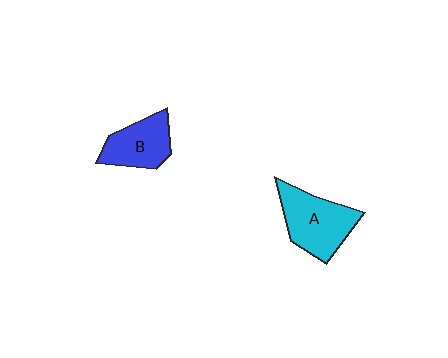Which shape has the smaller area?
Shape B (blue).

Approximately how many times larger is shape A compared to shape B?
Approximately 1.3 times.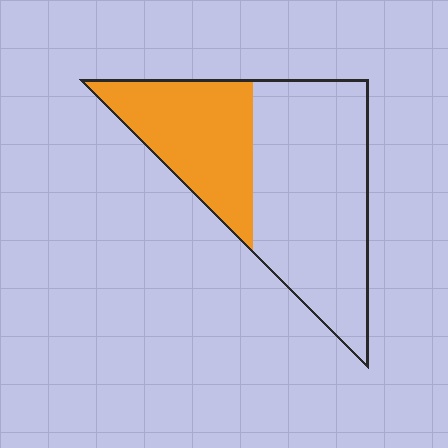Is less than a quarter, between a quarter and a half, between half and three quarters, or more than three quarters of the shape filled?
Between a quarter and a half.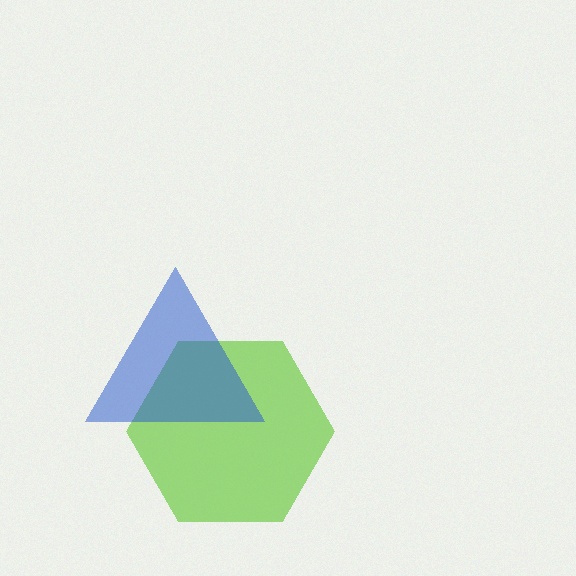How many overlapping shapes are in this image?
There are 2 overlapping shapes in the image.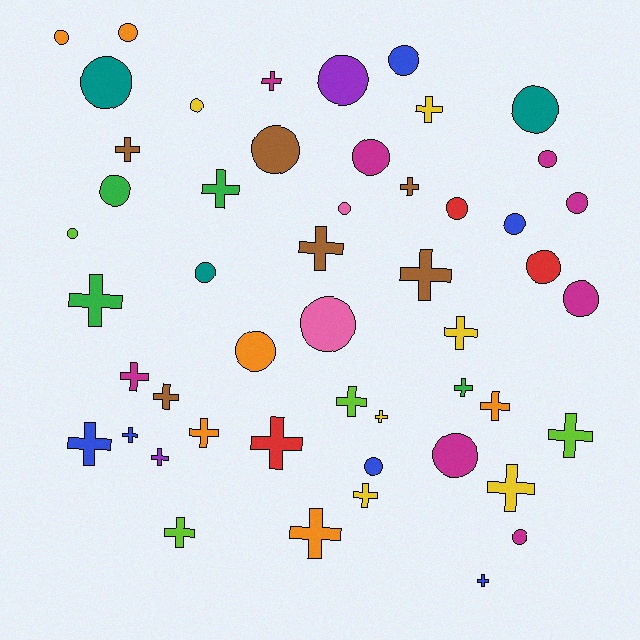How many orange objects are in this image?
There are 6 orange objects.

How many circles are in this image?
There are 24 circles.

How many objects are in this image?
There are 50 objects.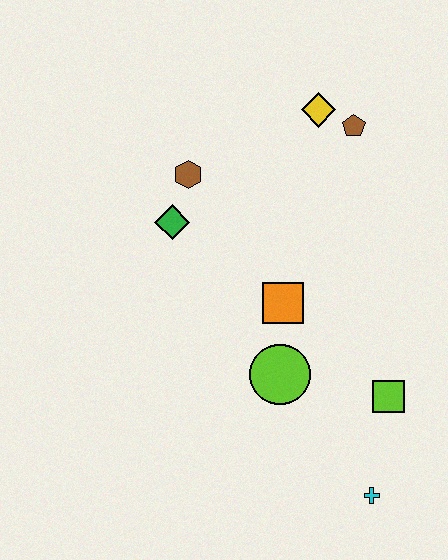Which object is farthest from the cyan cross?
The yellow diamond is farthest from the cyan cross.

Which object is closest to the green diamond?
The brown hexagon is closest to the green diamond.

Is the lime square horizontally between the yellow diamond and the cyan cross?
No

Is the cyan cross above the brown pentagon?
No